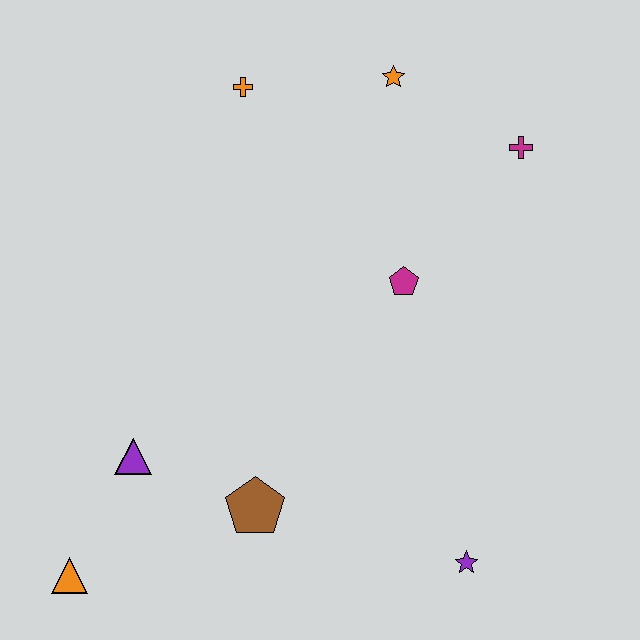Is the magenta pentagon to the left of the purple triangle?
No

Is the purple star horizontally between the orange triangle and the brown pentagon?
No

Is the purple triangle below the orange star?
Yes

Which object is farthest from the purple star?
The orange cross is farthest from the purple star.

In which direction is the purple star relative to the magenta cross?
The purple star is below the magenta cross.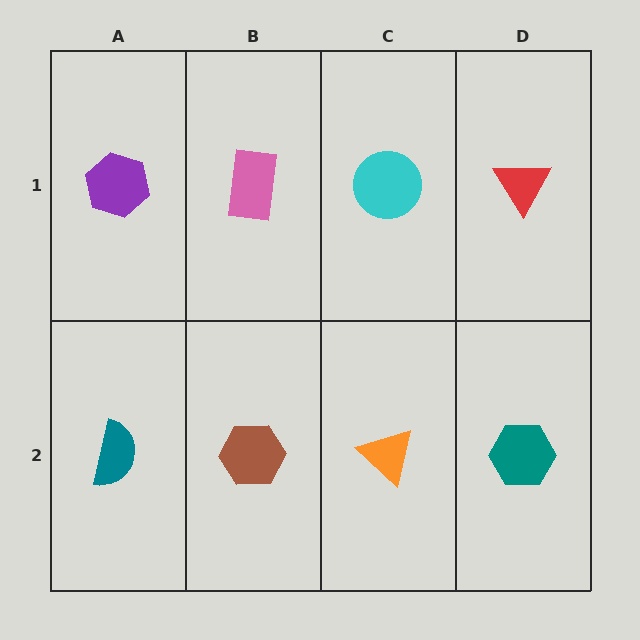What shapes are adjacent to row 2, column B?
A pink rectangle (row 1, column B), a teal semicircle (row 2, column A), an orange triangle (row 2, column C).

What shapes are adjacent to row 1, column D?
A teal hexagon (row 2, column D), a cyan circle (row 1, column C).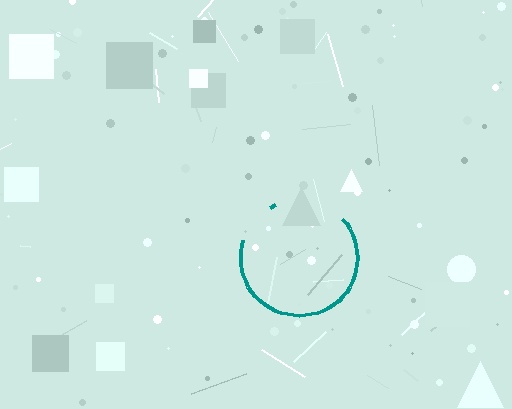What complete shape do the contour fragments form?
The contour fragments form a circle.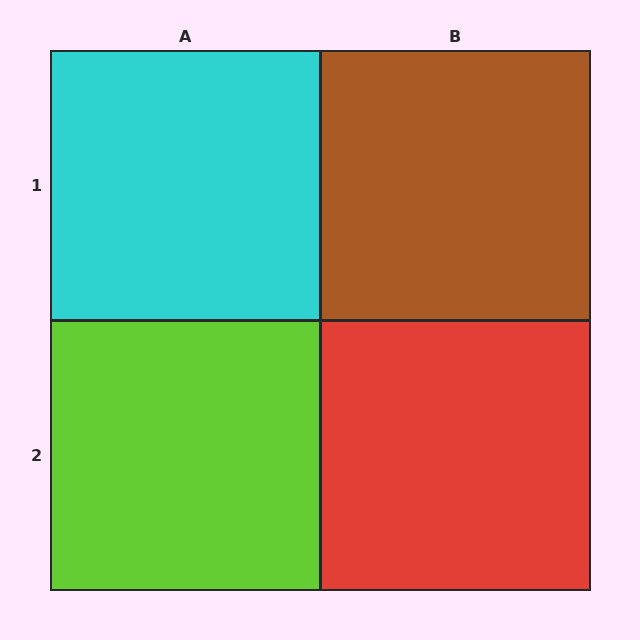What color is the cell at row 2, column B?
Red.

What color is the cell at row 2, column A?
Lime.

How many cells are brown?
1 cell is brown.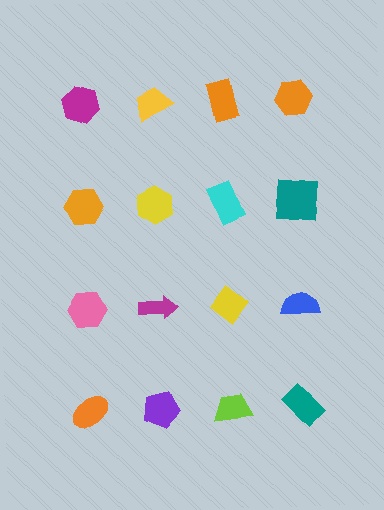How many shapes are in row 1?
4 shapes.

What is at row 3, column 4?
A blue semicircle.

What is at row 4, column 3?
A lime trapezoid.